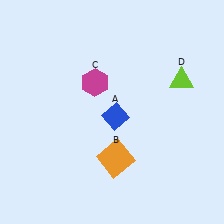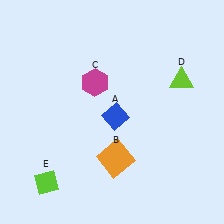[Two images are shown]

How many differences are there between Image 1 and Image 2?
There is 1 difference between the two images.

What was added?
A lime diamond (E) was added in Image 2.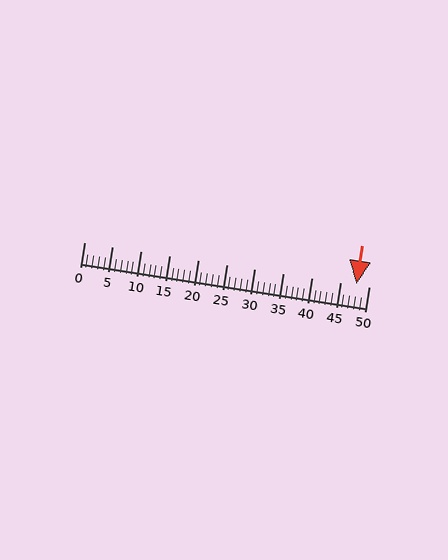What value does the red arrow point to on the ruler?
The red arrow points to approximately 48.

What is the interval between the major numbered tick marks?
The major tick marks are spaced 5 units apart.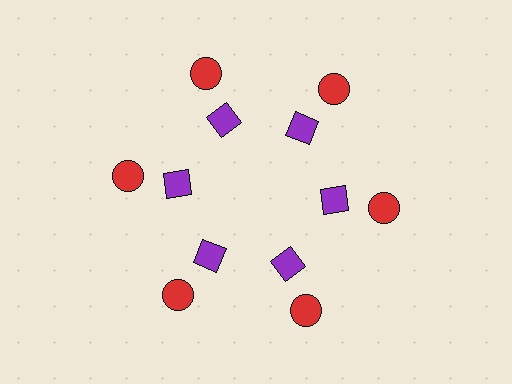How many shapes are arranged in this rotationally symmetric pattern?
There are 12 shapes, arranged in 6 groups of 2.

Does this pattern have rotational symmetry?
Yes, this pattern has 6-fold rotational symmetry. It looks the same after rotating 60 degrees around the center.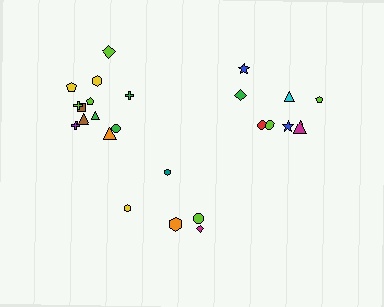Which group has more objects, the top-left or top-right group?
The top-left group.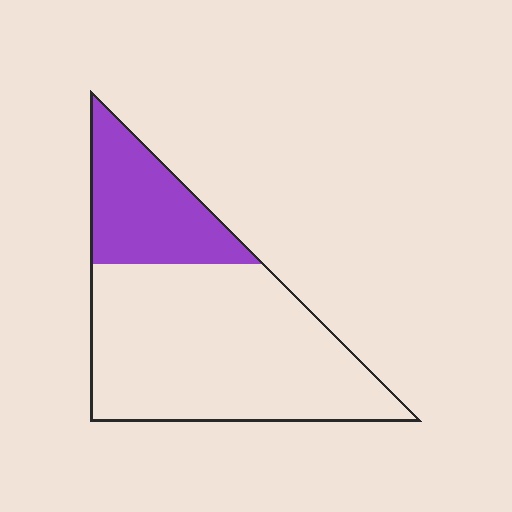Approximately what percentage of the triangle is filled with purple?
Approximately 30%.